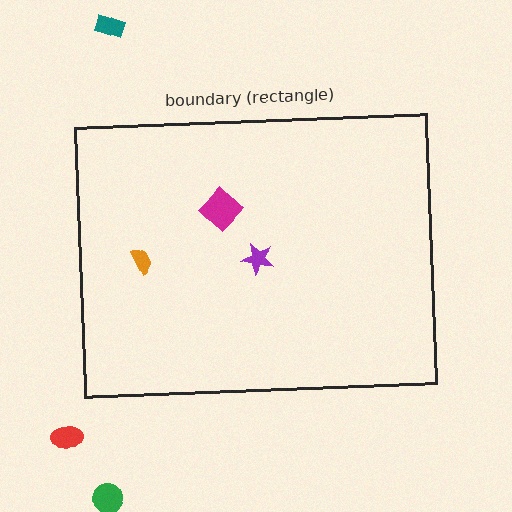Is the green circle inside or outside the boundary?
Outside.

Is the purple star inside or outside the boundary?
Inside.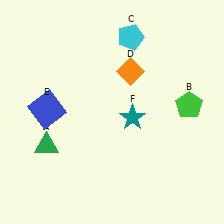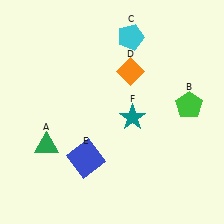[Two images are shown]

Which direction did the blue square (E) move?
The blue square (E) moved down.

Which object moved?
The blue square (E) moved down.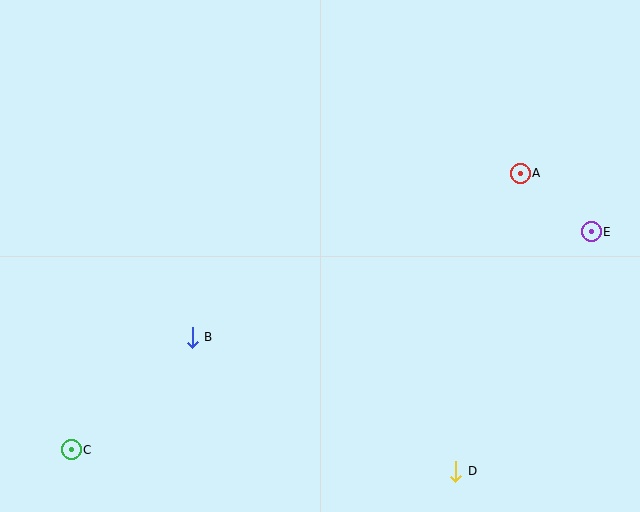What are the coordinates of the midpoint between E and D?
The midpoint between E and D is at (524, 351).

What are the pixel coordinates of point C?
Point C is at (71, 450).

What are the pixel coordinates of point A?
Point A is at (520, 173).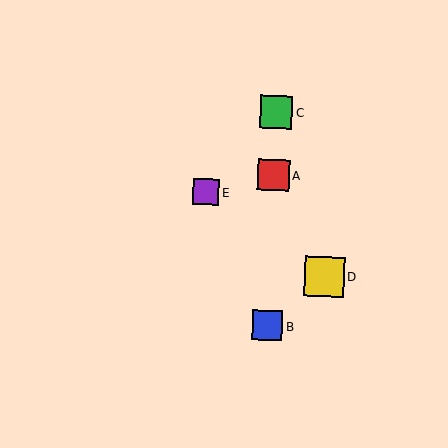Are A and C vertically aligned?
Yes, both are at x≈274.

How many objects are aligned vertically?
3 objects (A, B, C) are aligned vertically.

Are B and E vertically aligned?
No, B is at x≈267 and E is at x≈206.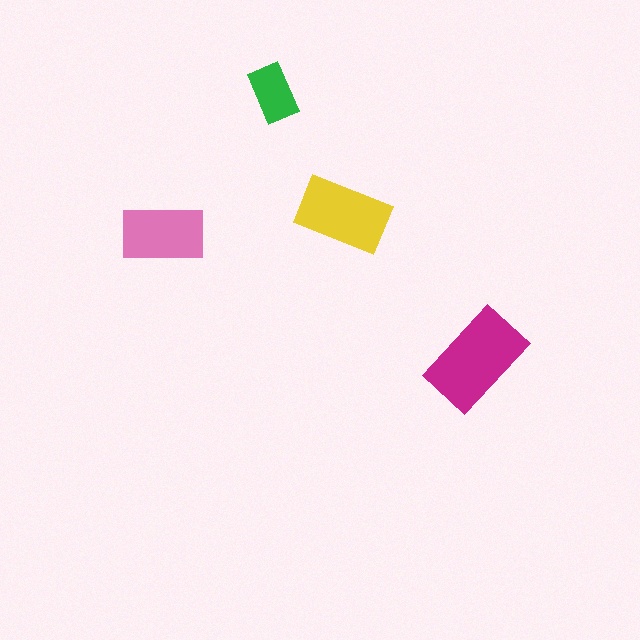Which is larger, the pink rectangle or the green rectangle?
The pink one.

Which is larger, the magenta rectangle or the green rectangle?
The magenta one.